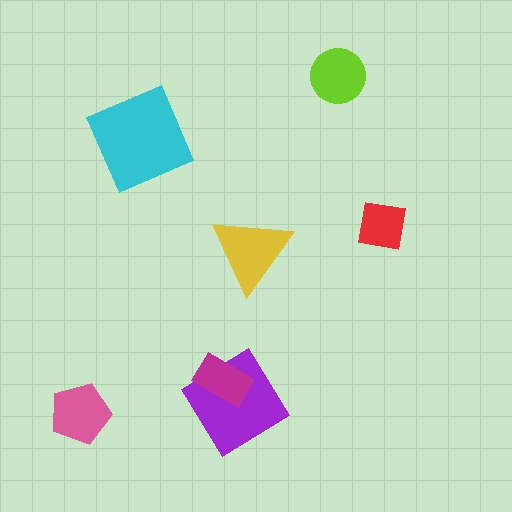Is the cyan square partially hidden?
No, no other shape covers it.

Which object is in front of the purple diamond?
The magenta rectangle is in front of the purple diamond.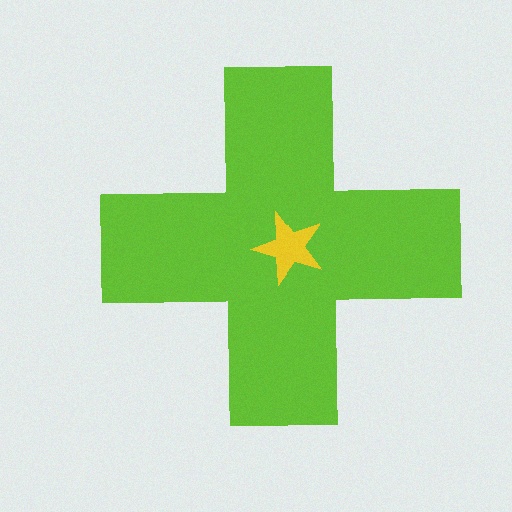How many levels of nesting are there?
2.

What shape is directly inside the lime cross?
The yellow star.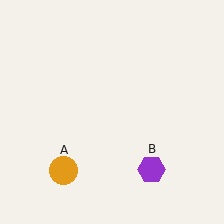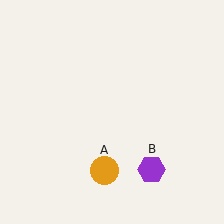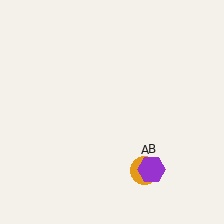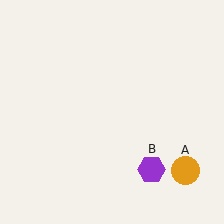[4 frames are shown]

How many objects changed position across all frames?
1 object changed position: orange circle (object A).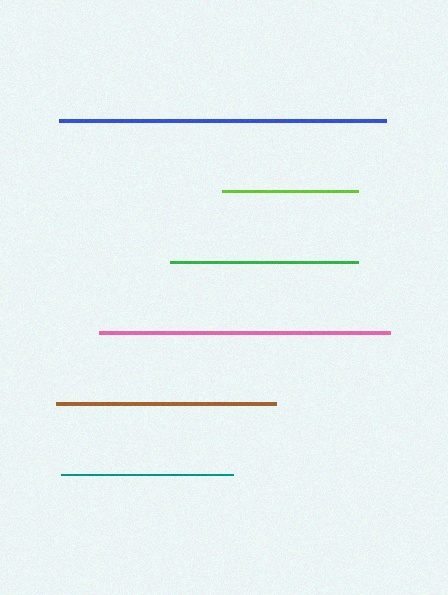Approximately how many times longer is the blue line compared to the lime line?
The blue line is approximately 2.4 times the length of the lime line.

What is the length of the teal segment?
The teal segment is approximately 173 pixels long.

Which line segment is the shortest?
The lime line is the shortest at approximately 136 pixels.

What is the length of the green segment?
The green segment is approximately 188 pixels long.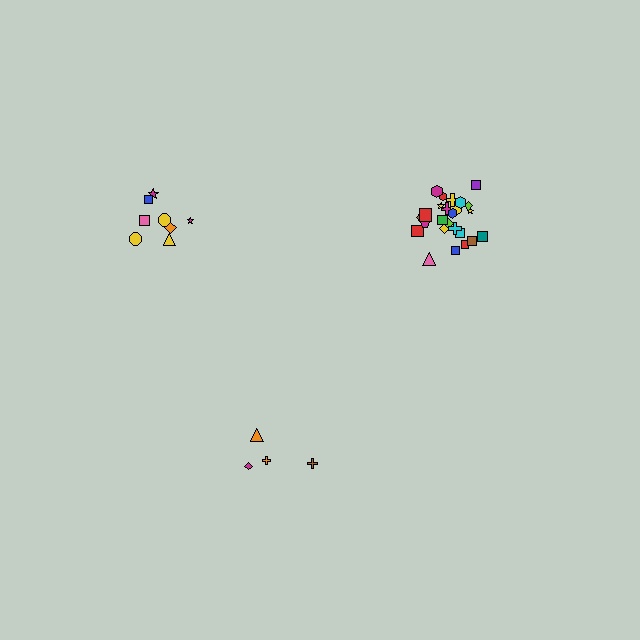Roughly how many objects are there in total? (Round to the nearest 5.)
Roughly 35 objects in total.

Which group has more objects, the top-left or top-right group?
The top-right group.